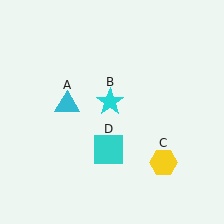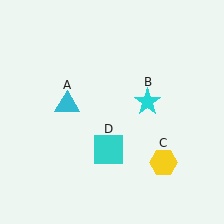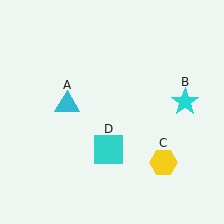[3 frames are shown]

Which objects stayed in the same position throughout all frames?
Cyan triangle (object A) and yellow hexagon (object C) and cyan square (object D) remained stationary.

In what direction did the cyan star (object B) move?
The cyan star (object B) moved right.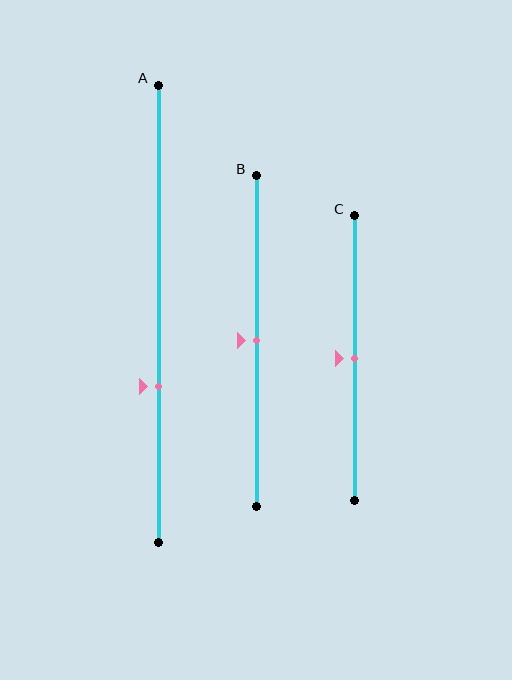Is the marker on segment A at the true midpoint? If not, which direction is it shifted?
No, the marker on segment A is shifted downward by about 16% of the segment length.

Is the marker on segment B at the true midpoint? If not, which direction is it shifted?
Yes, the marker on segment B is at the true midpoint.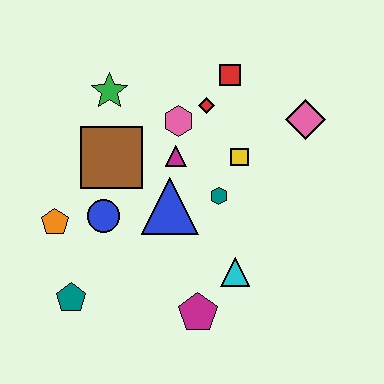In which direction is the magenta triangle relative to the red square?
The magenta triangle is below the red square.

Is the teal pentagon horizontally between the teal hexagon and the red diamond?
No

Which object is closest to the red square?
The red diamond is closest to the red square.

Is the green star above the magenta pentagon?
Yes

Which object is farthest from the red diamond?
The teal pentagon is farthest from the red diamond.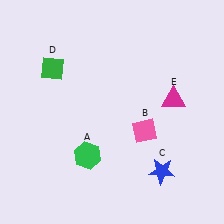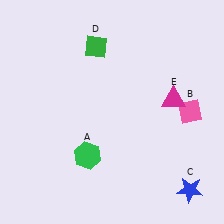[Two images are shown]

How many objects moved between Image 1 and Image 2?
3 objects moved between the two images.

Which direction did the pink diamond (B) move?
The pink diamond (B) moved right.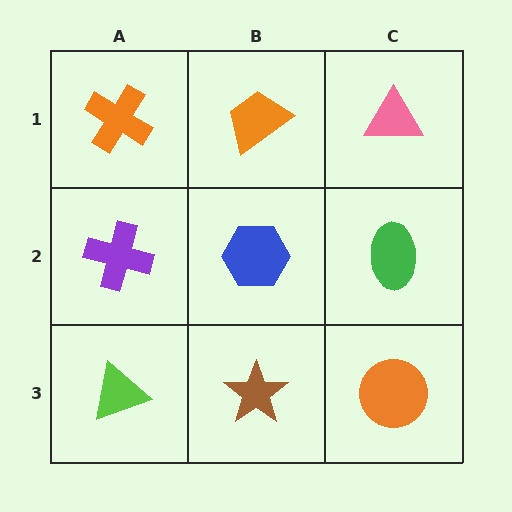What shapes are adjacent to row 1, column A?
A purple cross (row 2, column A), an orange trapezoid (row 1, column B).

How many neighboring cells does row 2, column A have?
3.